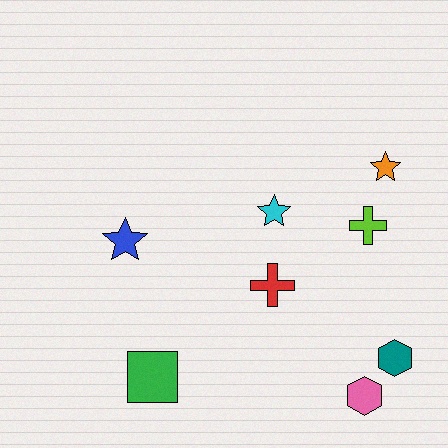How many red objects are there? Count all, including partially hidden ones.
There is 1 red object.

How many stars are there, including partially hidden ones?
There are 3 stars.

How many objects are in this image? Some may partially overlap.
There are 8 objects.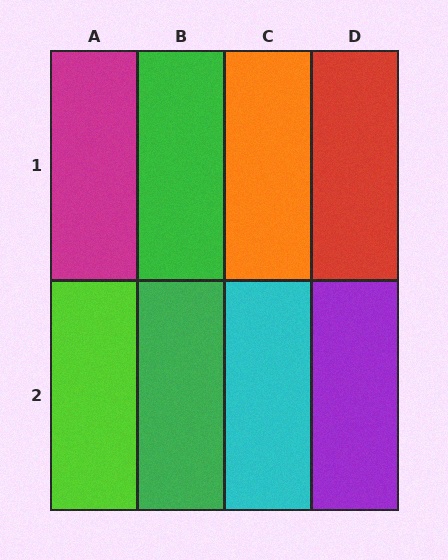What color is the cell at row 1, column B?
Green.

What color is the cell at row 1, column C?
Orange.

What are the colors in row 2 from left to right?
Lime, green, cyan, purple.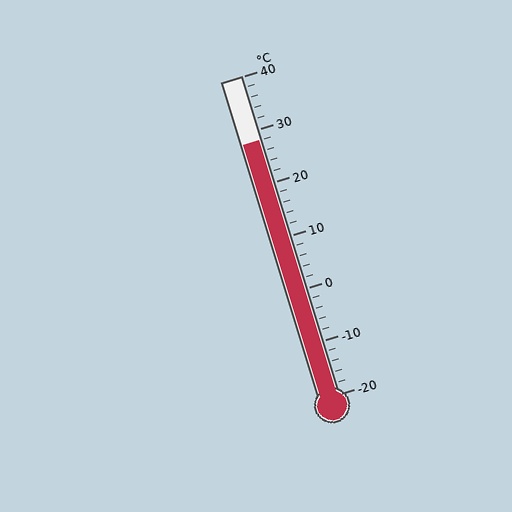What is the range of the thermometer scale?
The thermometer scale ranges from -20°C to 40°C.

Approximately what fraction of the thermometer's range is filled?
The thermometer is filled to approximately 80% of its range.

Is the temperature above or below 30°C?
The temperature is below 30°C.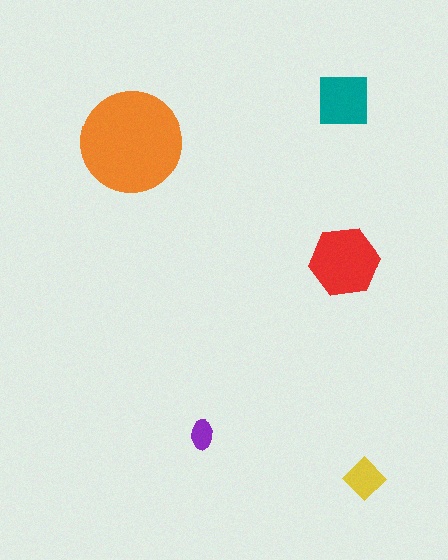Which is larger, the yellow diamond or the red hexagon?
The red hexagon.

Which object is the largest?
The orange circle.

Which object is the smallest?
The purple ellipse.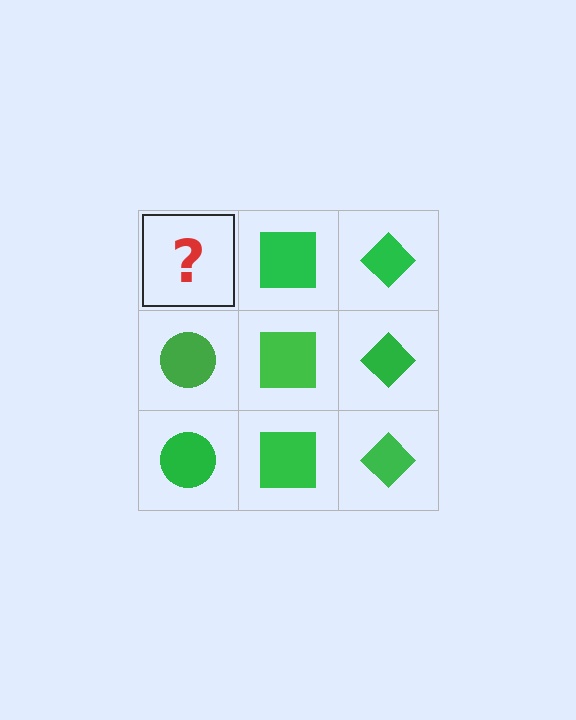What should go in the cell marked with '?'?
The missing cell should contain a green circle.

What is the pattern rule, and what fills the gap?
The rule is that each column has a consistent shape. The gap should be filled with a green circle.